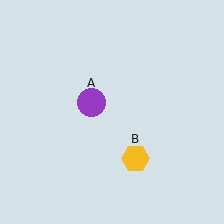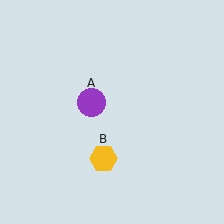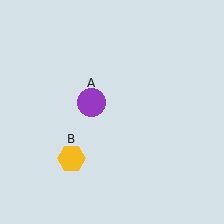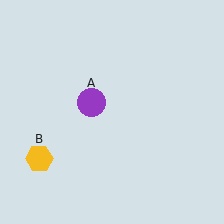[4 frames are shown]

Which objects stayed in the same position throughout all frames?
Purple circle (object A) remained stationary.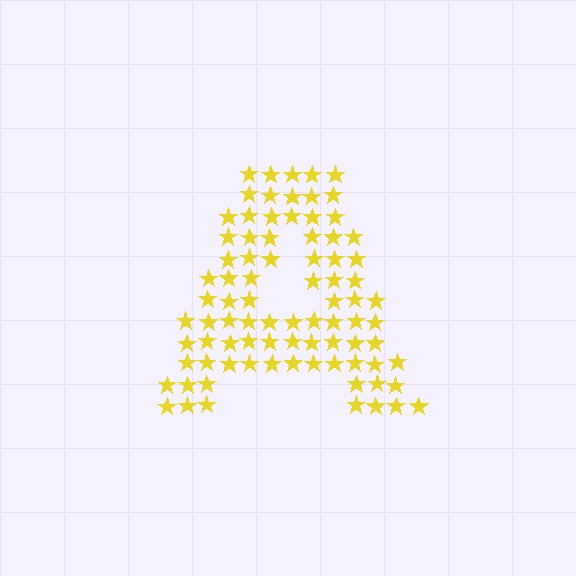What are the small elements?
The small elements are stars.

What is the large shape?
The large shape is the letter A.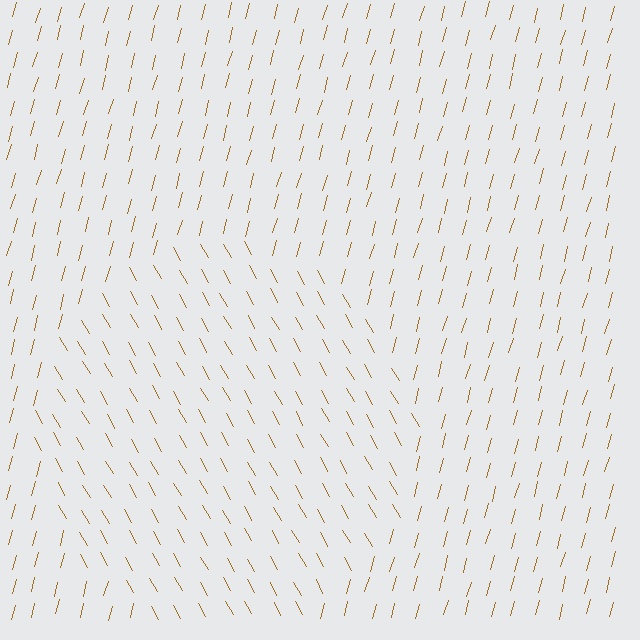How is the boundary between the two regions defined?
The boundary is defined purely by a change in line orientation (approximately 45 degrees difference). All lines are the same color and thickness.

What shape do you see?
I see a circle.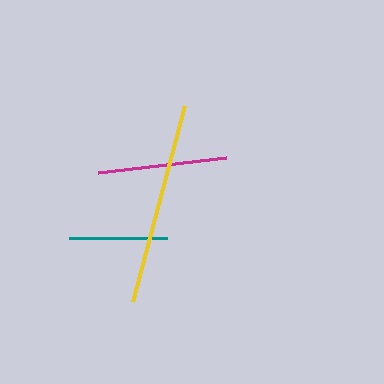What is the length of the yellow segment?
The yellow segment is approximately 202 pixels long.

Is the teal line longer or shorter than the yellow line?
The yellow line is longer than the teal line.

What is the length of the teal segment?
The teal segment is approximately 98 pixels long.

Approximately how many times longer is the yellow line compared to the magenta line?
The yellow line is approximately 1.6 times the length of the magenta line.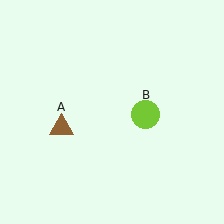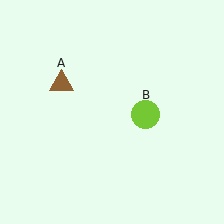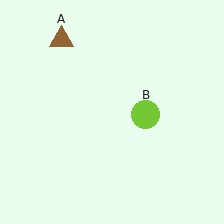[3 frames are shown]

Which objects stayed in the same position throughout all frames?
Lime circle (object B) remained stationary.